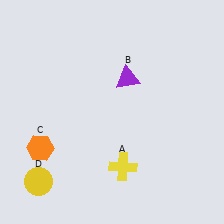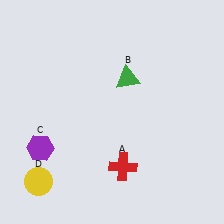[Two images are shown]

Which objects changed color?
A changed from yellow to red. B changed from purple to green. C changed from orange to purple.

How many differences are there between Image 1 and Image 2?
There are 3 differences between the two images.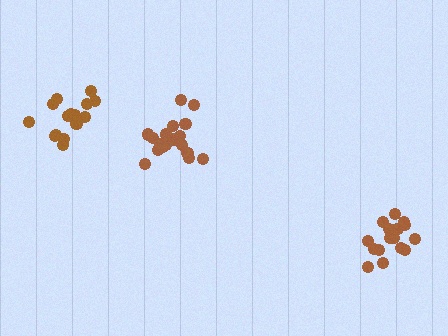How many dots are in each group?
Group 1: 18 dots, Group 2: 17 dots, Group 3: 17 dots (52 total).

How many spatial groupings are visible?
There are 3 spatial groupings.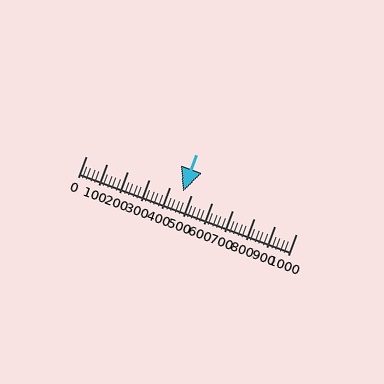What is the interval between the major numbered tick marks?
The major tick marks are spaced 100 units apart.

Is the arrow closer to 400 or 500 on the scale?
The arrow is closer to 500.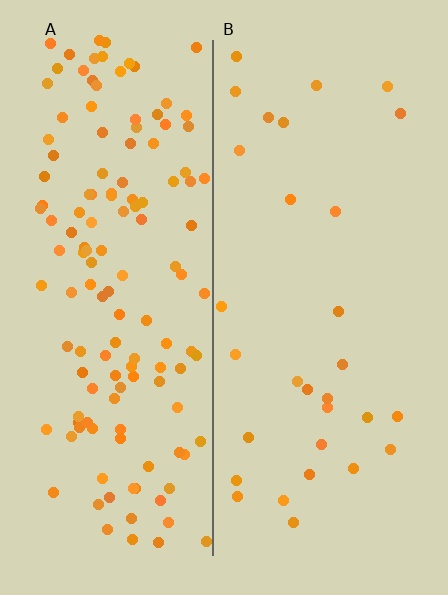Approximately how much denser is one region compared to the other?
Approximately 4.5× — region A over region B.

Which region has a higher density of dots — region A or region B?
A (the left).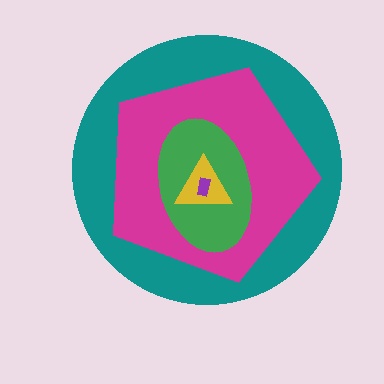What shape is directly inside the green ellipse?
The yellow triangle.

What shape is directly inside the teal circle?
The magenta pentagon.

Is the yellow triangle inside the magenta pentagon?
Yes.